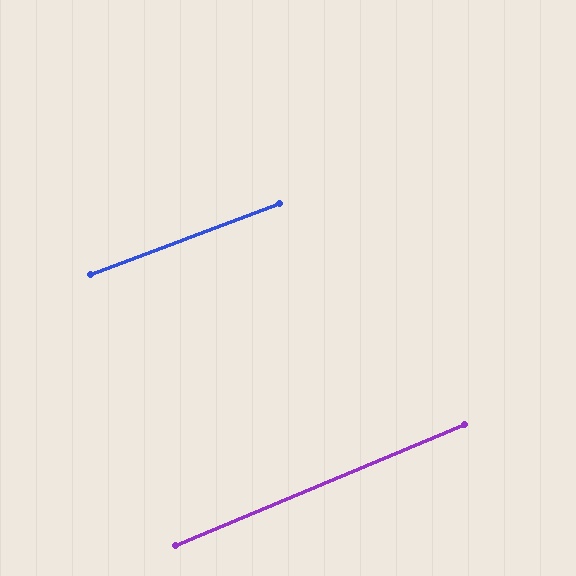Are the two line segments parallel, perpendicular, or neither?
Parallel — their directions differ by only 2.0°.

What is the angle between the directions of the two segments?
Approximately 2 degrees.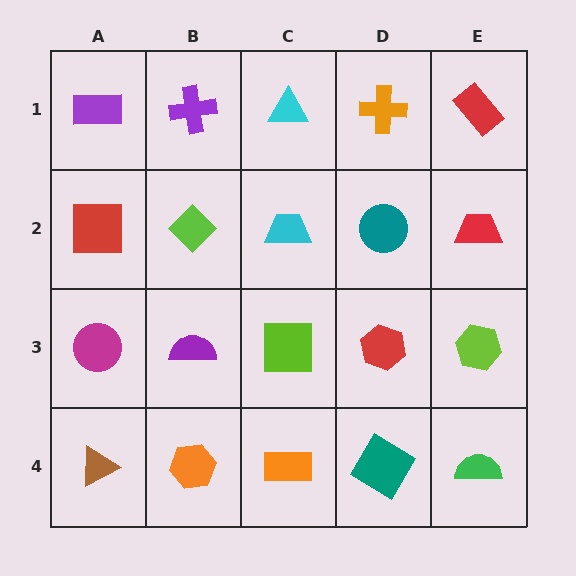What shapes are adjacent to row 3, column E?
A red trapezoid (row 2, column E), a green semicircle (row 4, column E), a red hexagon (row 3, column D).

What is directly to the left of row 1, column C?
A purple cross.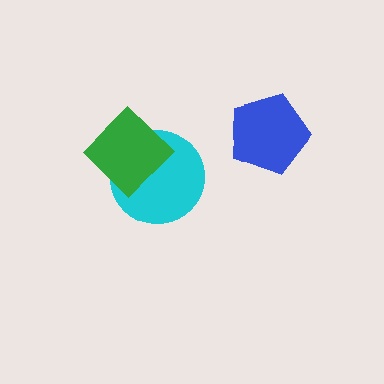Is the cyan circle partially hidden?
Yes, it is partially covered by another shape.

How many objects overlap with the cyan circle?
1 object overlaps with the cyan circle.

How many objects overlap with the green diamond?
1 object overlaps with the green diamond.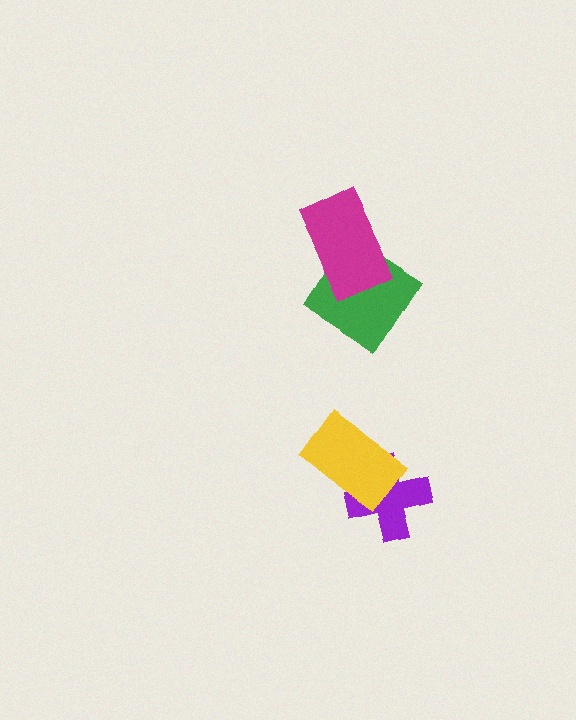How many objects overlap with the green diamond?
1 object overlaps with the green diamond.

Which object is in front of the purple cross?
The yellow rectangle is in front of the purple cross.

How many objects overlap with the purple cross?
1 object overlaps with the purple cross.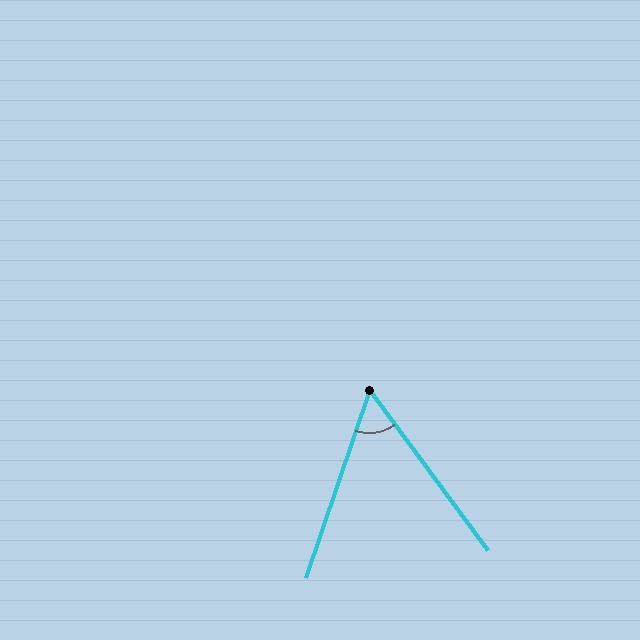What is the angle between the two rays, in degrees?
Approximately 55 degrees.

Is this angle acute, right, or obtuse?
It is acute.